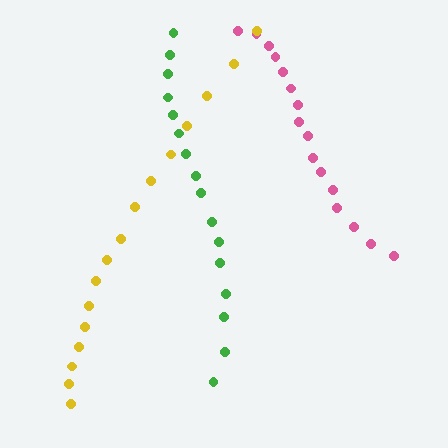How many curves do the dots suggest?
There are 3 distinct paths.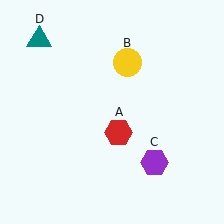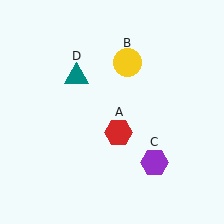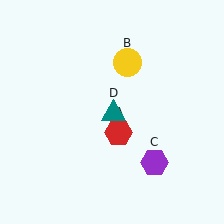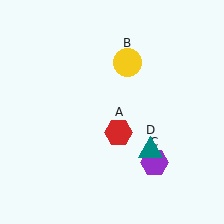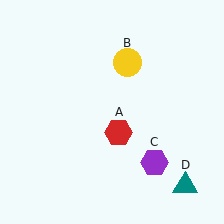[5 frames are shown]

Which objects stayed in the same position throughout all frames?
Red hexagon (object A) and yellow circle (object B) and purple hexagon (object C) remained stationary.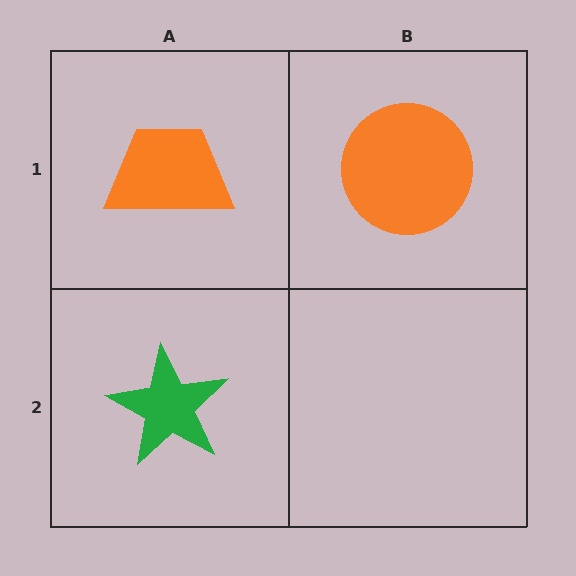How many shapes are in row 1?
2 shapes.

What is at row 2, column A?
A green star.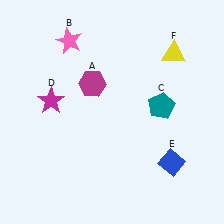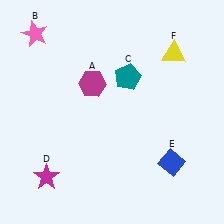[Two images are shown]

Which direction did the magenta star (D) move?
The magenta star (D) moved down.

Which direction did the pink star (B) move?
The pink star (B) moved left.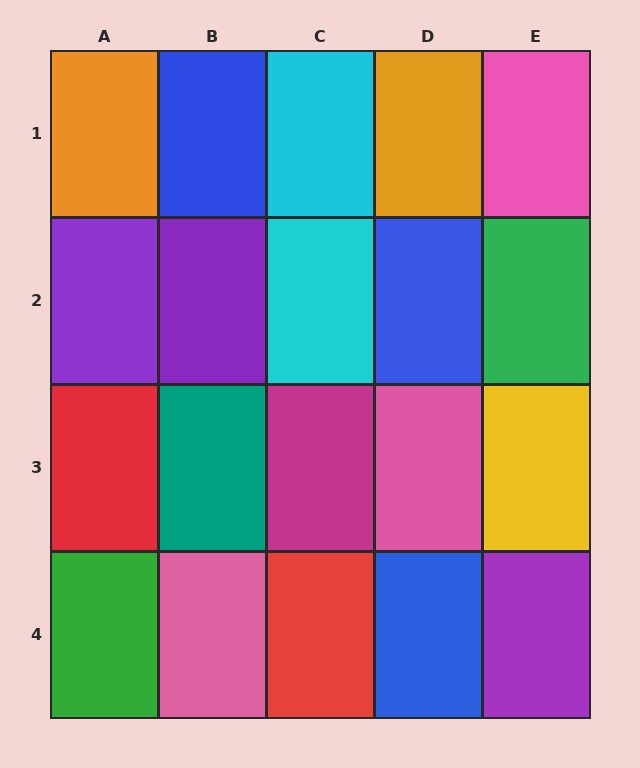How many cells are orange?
2 cells are orange.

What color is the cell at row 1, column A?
Orange.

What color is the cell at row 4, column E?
Purple.